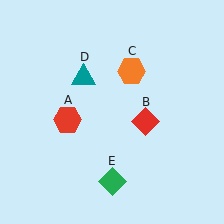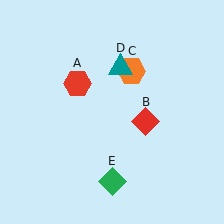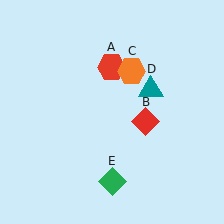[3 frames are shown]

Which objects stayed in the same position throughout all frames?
Red diamond (object B) and orange hexagon (object C) and green diamond (object E) remained stationary.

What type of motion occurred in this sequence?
The red hexagon (object A), teal triangle (object D) rotated clockwise around the center of the scene.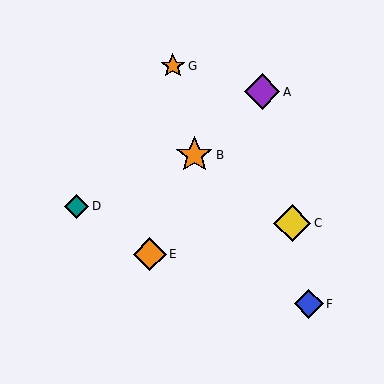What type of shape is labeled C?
Shape C is a yellow diamond.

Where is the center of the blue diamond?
The center of the blue diamond is at (309, 304).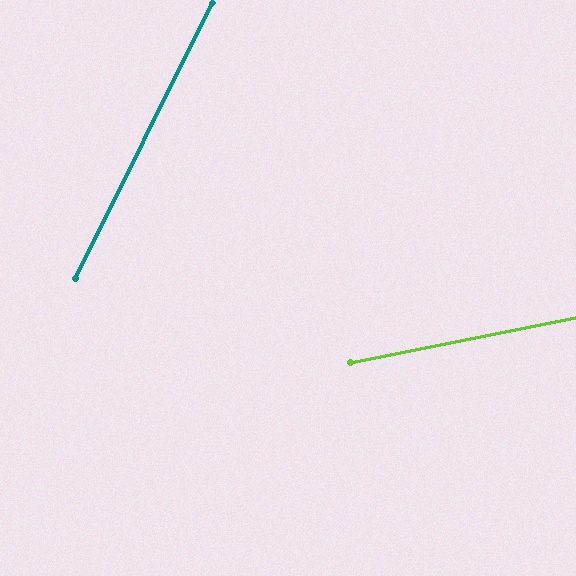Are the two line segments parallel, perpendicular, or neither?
Neither parallel nor perpendicular — they differ by about 52°.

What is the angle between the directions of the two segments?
Approximately 52 degrees.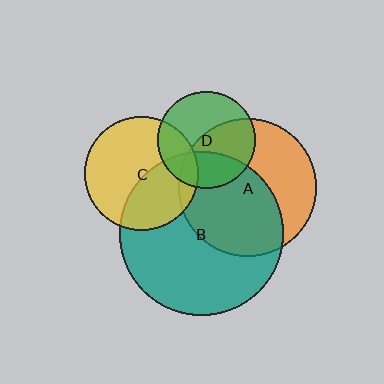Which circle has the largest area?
Circle B (teal).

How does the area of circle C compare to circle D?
Approximately 1.4 times.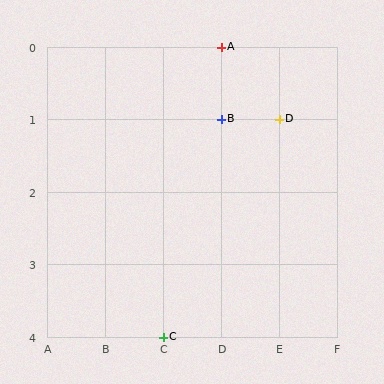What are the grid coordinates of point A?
Point A is at grid coordinates (D, 0).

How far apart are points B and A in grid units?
Points B and A are 1 row apart.